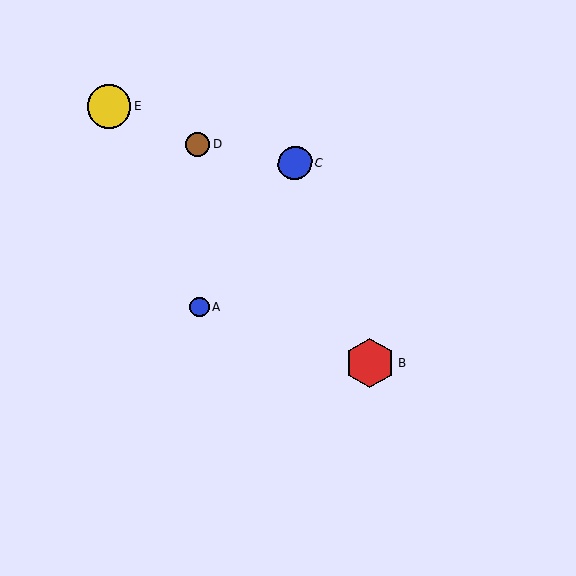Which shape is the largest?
The red hexagon (labeled B) is the largest.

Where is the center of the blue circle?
The center of the blue circle is at (295, 163).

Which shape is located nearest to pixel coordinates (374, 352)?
The red hexagon (labeled B) at (369, 363) is nearest to that location.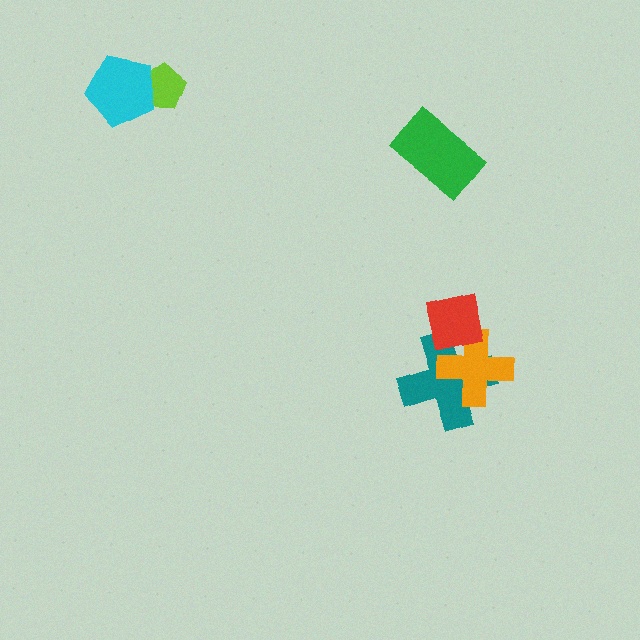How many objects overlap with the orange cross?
2 objects overlap with the orange cross.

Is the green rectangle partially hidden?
No, no other shape covers it.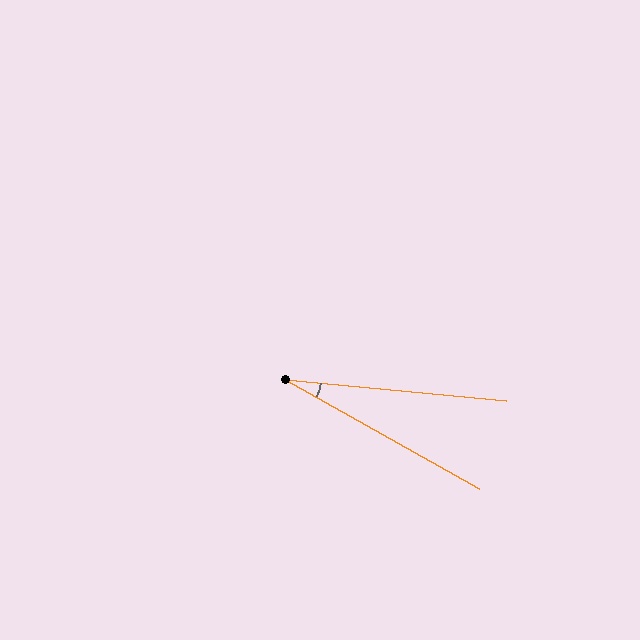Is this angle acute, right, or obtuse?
It is acute.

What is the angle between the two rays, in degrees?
Approximately 24 degrees.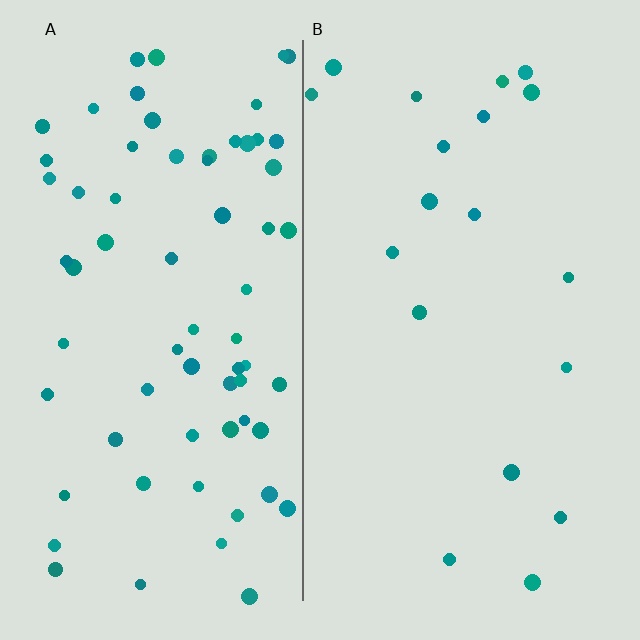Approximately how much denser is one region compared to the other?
Approximately 3.7× — region A over region B.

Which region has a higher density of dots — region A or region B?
A (the left).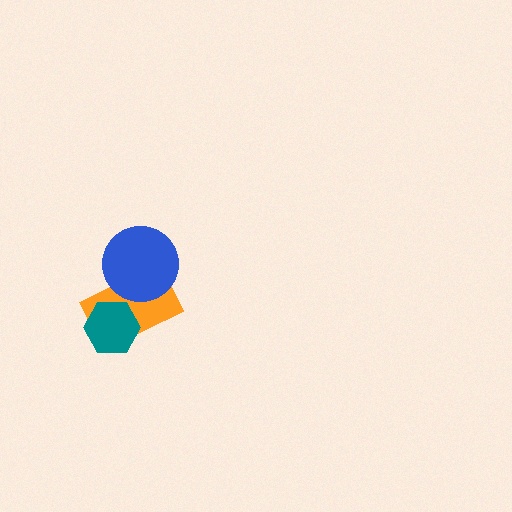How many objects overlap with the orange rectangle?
2 objects overlap with the orange rectangle.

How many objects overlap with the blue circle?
1 object overlaps with the blue circle.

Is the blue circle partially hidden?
No, no other shape covers it.